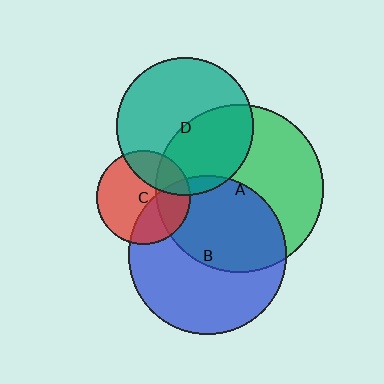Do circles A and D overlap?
Yes.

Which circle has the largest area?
Circle A (green).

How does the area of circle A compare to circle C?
Approximately 3.2 times.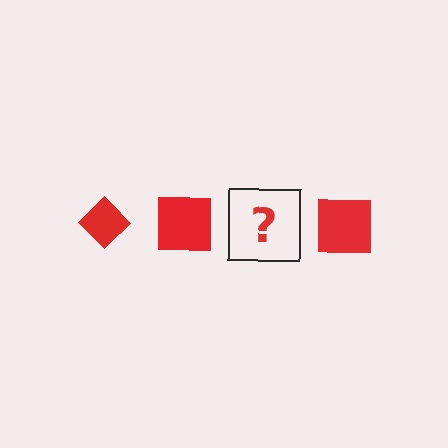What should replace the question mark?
The question mark should be replaced with a red diamond.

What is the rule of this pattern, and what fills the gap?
The rule is that the pattern cycles through diamond, square shapes in red. The gap should be filled with a red diamond.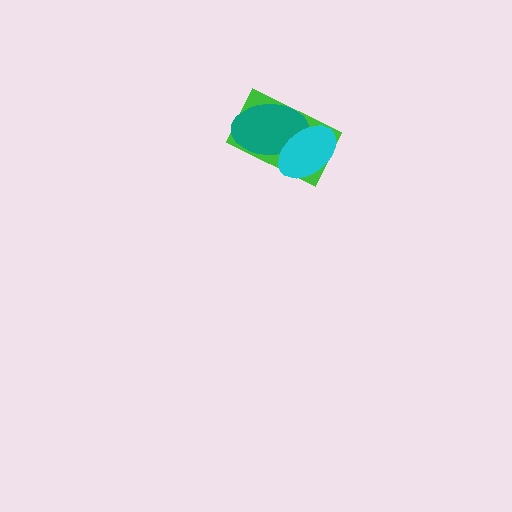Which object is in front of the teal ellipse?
The cyan ellipse is in front of the teal ellipse.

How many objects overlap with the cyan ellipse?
2 objects overlap with the cyan ellipse.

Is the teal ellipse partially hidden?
Yes, it is partially covered by another shape.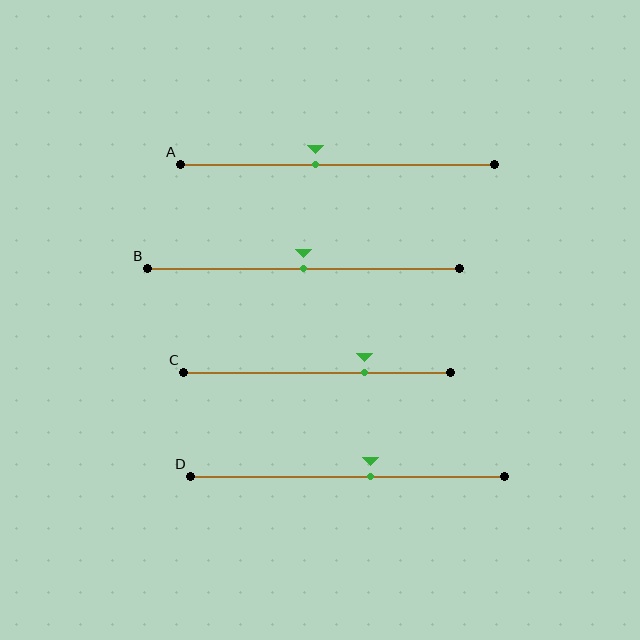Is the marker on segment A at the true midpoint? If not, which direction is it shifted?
No, the marker on segment A is shifted to the left by about 7% of the segment length.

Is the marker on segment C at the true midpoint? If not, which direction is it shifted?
No, the marker on segment C is shifted to the right by about 18% of the segment length.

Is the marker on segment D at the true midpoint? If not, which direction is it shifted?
No, the marker on segment D is shifted to the right by about 7% of the segment length.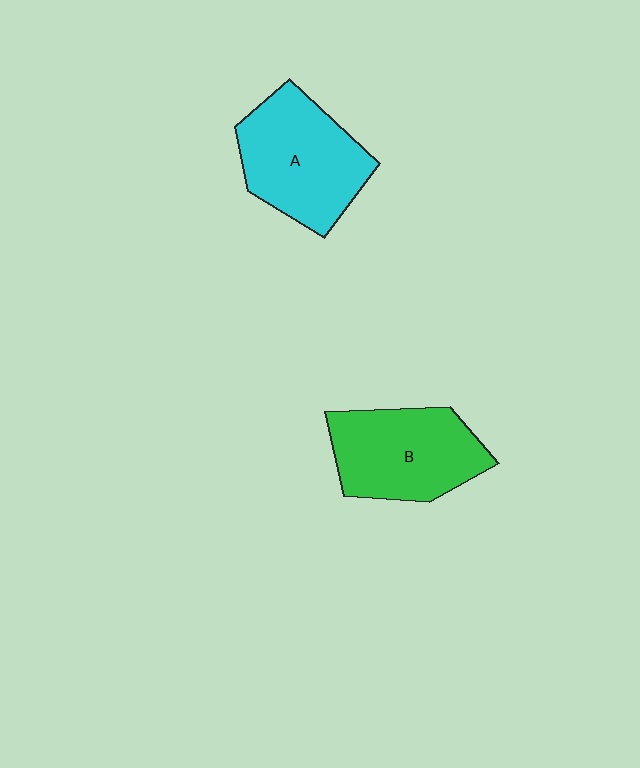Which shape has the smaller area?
Shape B (green).